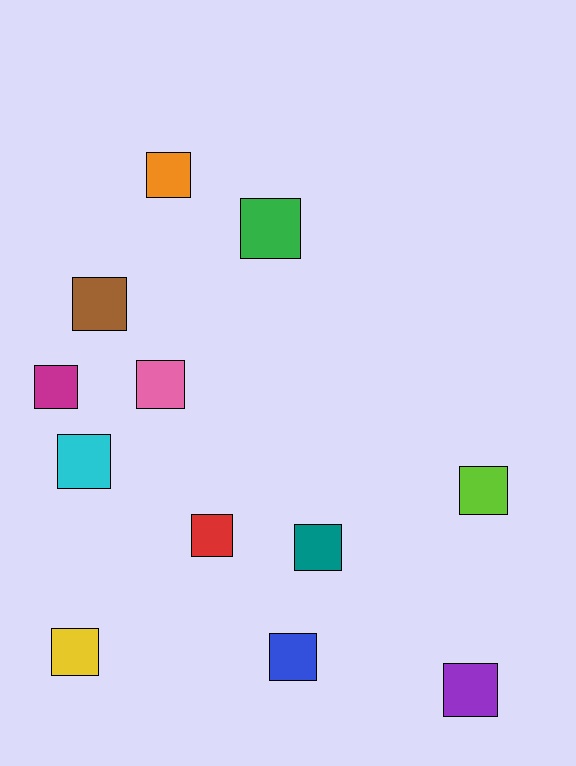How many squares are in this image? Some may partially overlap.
There are 12 squares.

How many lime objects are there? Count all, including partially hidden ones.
There is 1 lime object.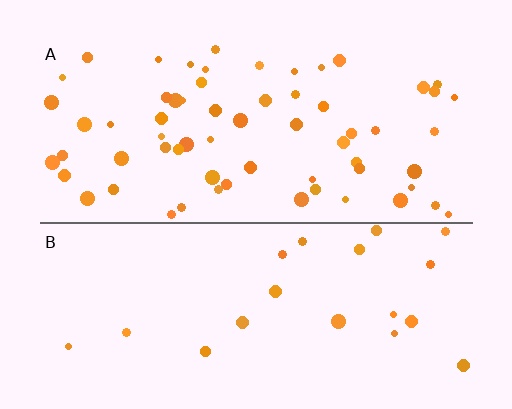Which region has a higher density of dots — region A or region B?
A (the top).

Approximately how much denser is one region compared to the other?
Approximately 3.0× — region A over region B.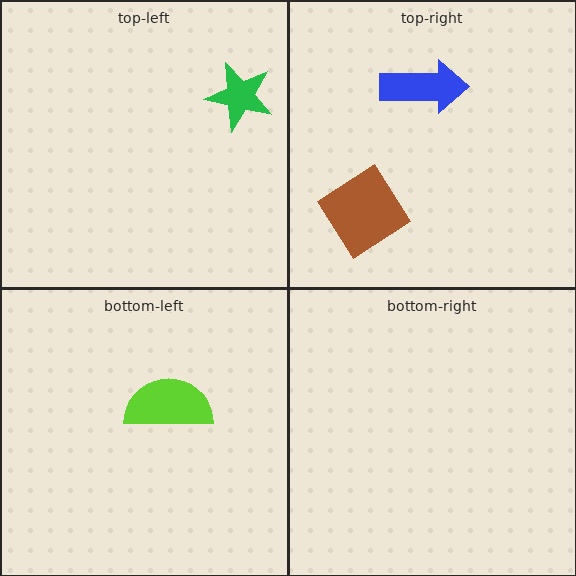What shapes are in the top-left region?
The green star.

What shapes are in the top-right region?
The blue arrow, the brown diamond.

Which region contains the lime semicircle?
The bottom-left region.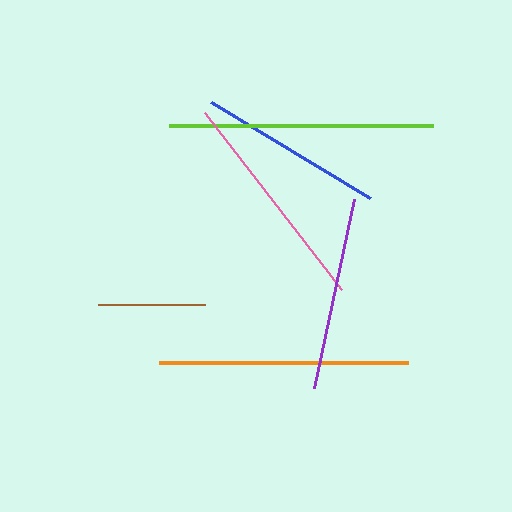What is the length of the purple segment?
The purple segment is approximately 193 pixels long.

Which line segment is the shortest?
The brown line is the shortest at approximately 106 pixels.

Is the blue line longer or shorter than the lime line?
The lime line is longer than the blue line.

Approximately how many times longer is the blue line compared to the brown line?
The blue line is approximately 1.7 times the length of the brown line.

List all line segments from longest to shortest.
From longest to shortest: lime, orange, pink, purple, blue, brown.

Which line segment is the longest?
The lime line is the longest at approximately 264 pixels.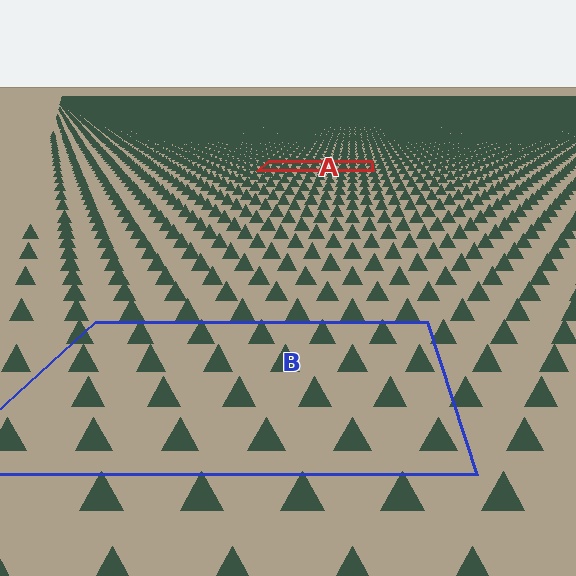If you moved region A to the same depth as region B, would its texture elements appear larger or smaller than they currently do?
They would appear larger. At a closer depth, the same texture elements are projected at a bigger on-screen size.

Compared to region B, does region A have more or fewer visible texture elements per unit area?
Region A has more texture elements per unit area — they are packed more densely because it is farther away.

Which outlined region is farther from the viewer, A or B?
Region A is farther from the viewer — the texture elements inside it appear smaller and more densely packed.